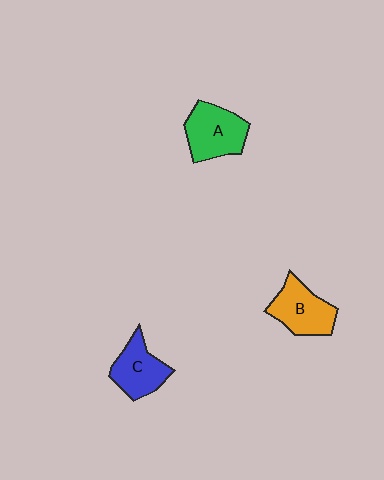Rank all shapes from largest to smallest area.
From largest to smallest: A (green), B (orange), C (blue).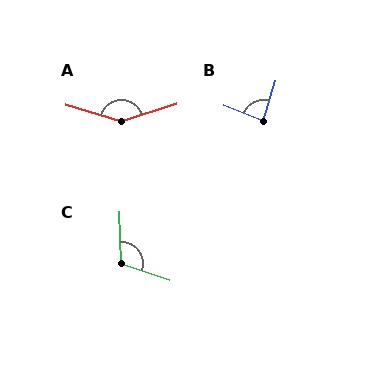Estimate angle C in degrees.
Approximately 110 degrees.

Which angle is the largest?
A, at approximately 145 degrees.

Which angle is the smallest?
B, at approximately 86 degrees.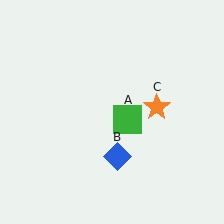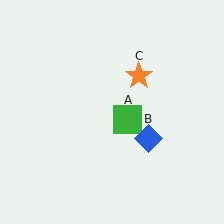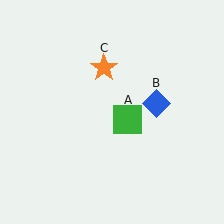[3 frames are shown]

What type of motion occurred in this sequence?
The blue diamond (object B), orange star (object C) rotated counterclockwise around the center of the scene.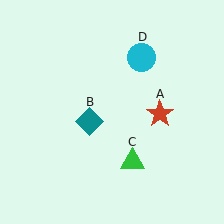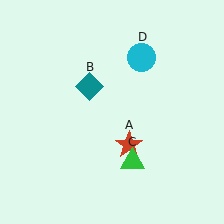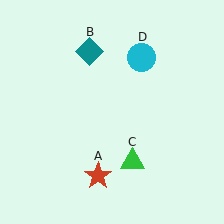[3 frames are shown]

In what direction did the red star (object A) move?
The red star (object A) moved down and to the left.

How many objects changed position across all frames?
2 objects changed position: red star (object A), teal diamond (object B).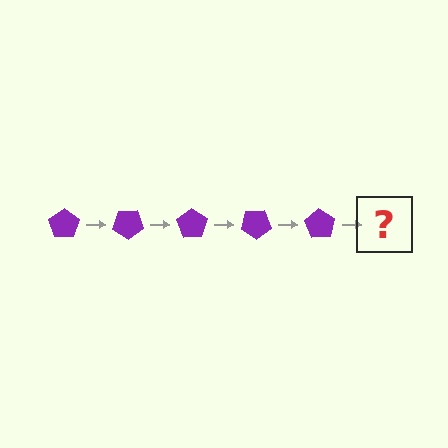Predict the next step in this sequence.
The next step is a purple pentagon rotated 175 degrees.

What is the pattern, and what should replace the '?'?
The pattern is that the pentagon rotates 35 degrees each step. The '?' should be a purple pentagon rotated 175 degrees.